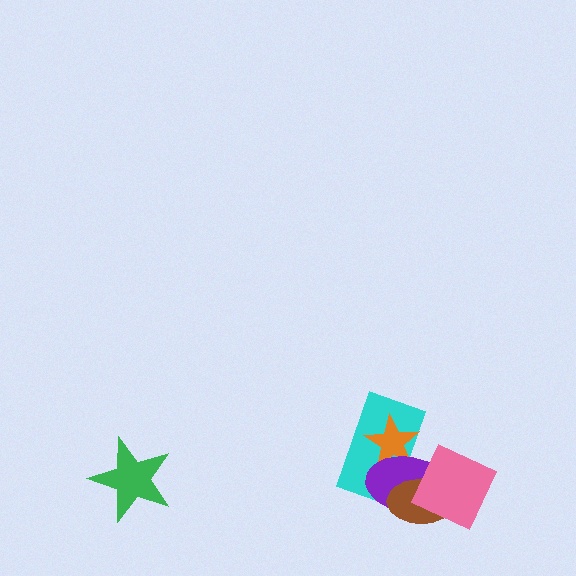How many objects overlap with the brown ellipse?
3 objects overlap with the brown ellipse.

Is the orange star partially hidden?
Yes, it is partially covered by another shape.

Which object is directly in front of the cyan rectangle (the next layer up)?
The orange star is directly in front of the cyan rectangle.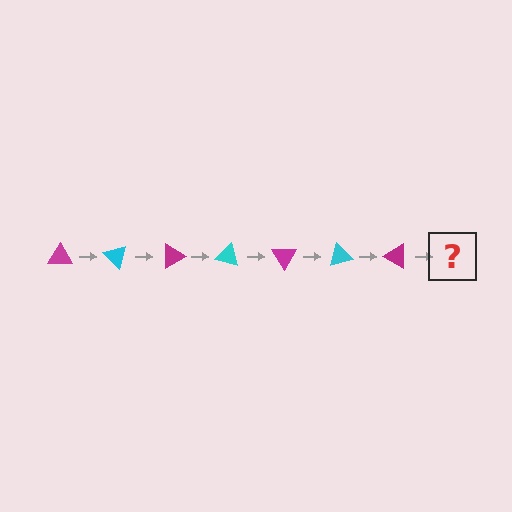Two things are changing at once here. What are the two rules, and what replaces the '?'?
The two rules are that it rotates 45 degrees each step and the color cycles through magenta and cyan. The '?' should be a cyan triangle, rotated 315 degrees from the start.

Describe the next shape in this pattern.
It should be a cyan triangle, rotated 315 degrees from the start.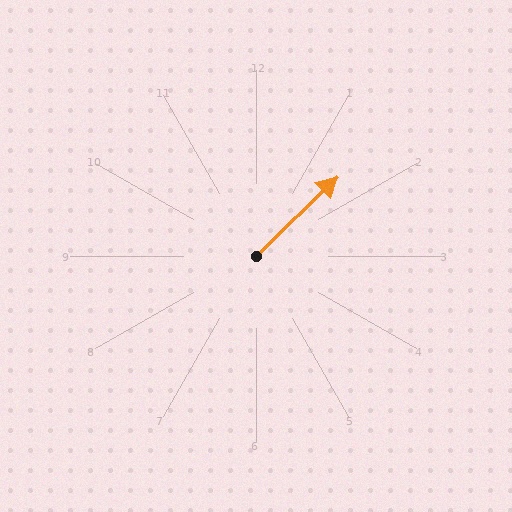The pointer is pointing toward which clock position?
Roughly 2 o'clock.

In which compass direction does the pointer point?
Northeast.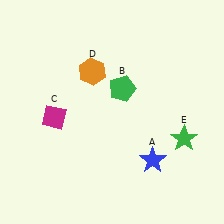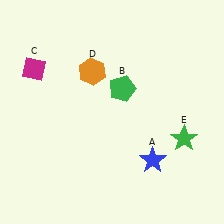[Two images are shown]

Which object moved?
The magenta diamond (C) moved up.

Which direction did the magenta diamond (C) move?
The magenta diamond (C) moved up.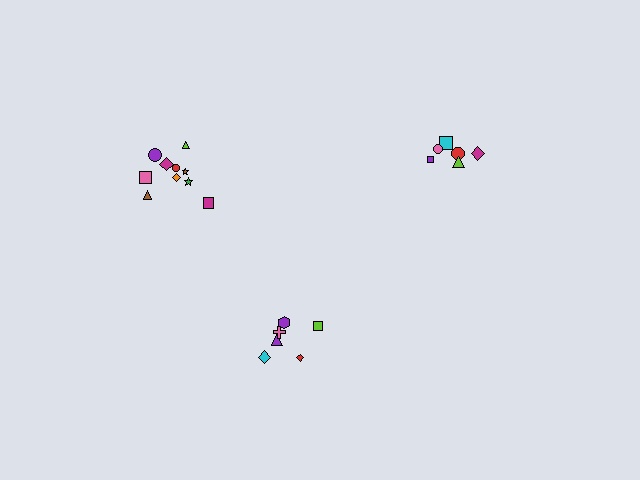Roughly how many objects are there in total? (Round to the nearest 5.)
Roughly 20 objects in total.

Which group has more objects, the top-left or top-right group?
The top-left group.